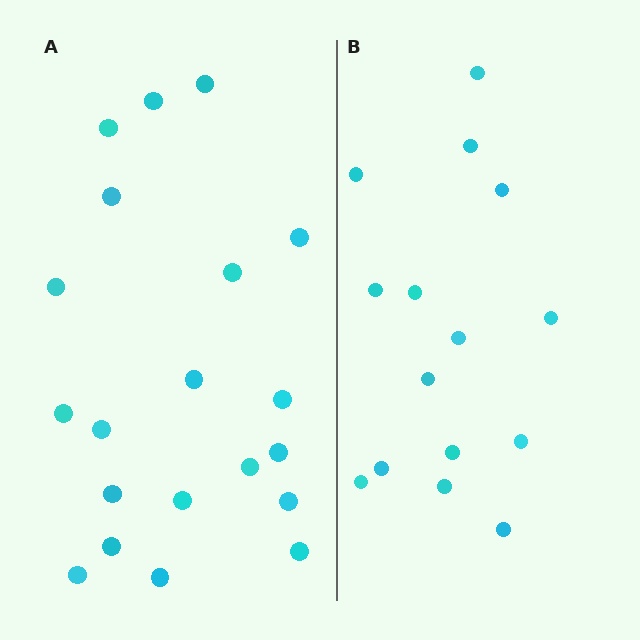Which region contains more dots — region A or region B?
Region A (the left region) has more dots.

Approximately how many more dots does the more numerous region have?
Region A has about 5 more dots than region B.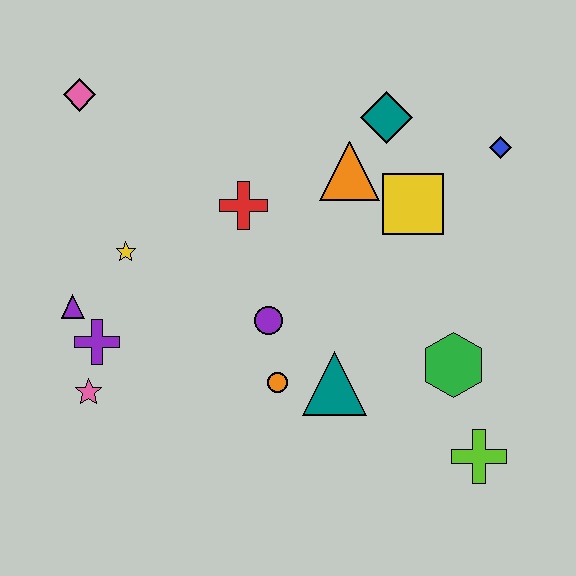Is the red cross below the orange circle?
No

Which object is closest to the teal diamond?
The orange triangle is closest to the teal diamond.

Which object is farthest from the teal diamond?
The pink star is farthest from the teal diamond.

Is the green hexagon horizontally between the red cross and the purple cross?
No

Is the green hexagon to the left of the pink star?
No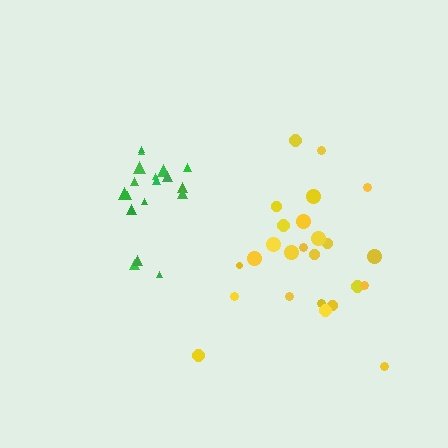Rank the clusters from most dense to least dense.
green, yellow.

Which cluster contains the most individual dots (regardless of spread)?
Yellow (25).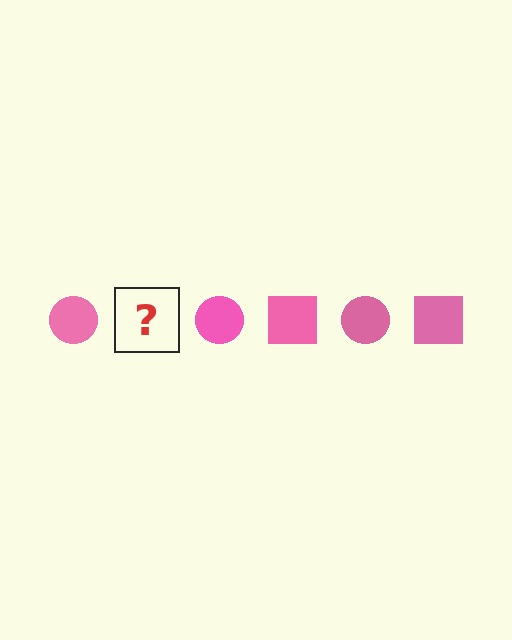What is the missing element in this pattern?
The missing element is a pink square.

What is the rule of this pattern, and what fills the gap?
The rule is that the pattern cycles through circle, square shapes in pink. The gap should be filled with a pink square.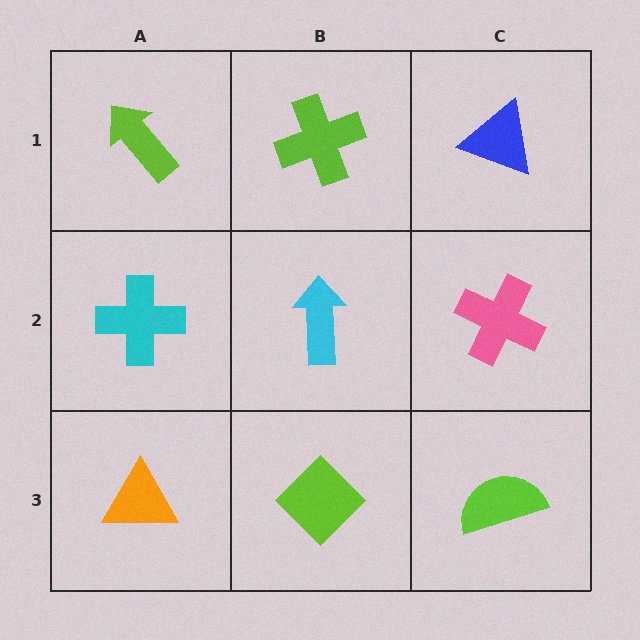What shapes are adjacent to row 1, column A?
A cyan cross (row 2, column A), a lime cross (row 1, column B).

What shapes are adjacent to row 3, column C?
A pink cross (row 2, column C), a lime diamond (row 3, column B).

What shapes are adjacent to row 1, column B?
A cyan arrow (row 2, column B), a lime arrow (row 1, column A), a blue triangle (row 1, column C).